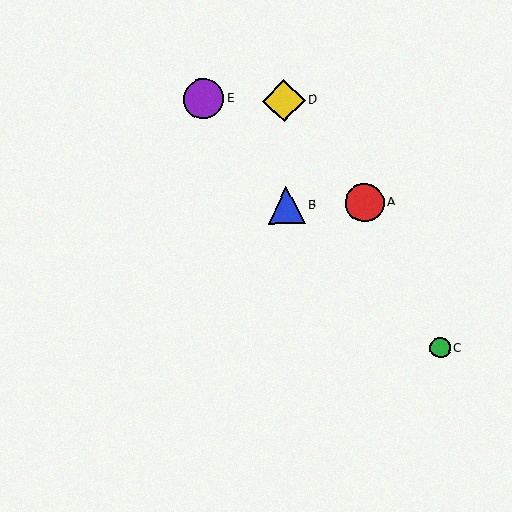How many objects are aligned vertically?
2 objects (B, D) are aligned vertically.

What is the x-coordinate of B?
Object B is at x≈287.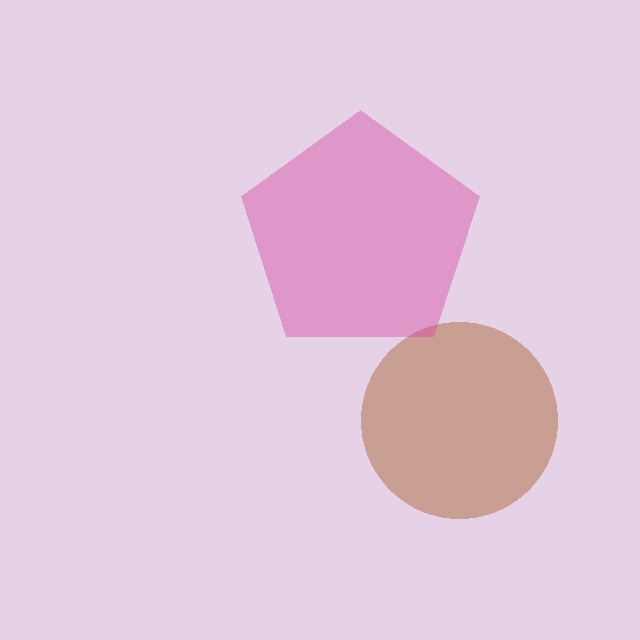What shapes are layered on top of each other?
The layered shapes are: a brown circle, a magenta pentagon.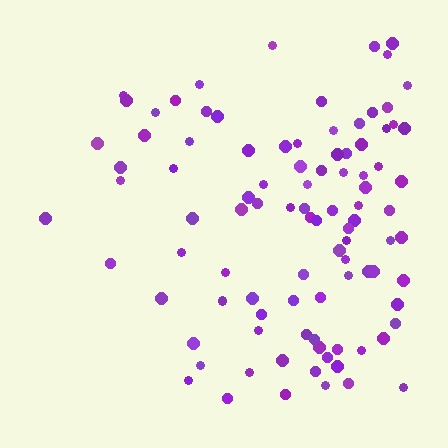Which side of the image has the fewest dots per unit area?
The left.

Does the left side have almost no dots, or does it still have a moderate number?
Still a moderate number, just noticeably fewer than the right.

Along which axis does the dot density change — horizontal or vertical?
Horizontal.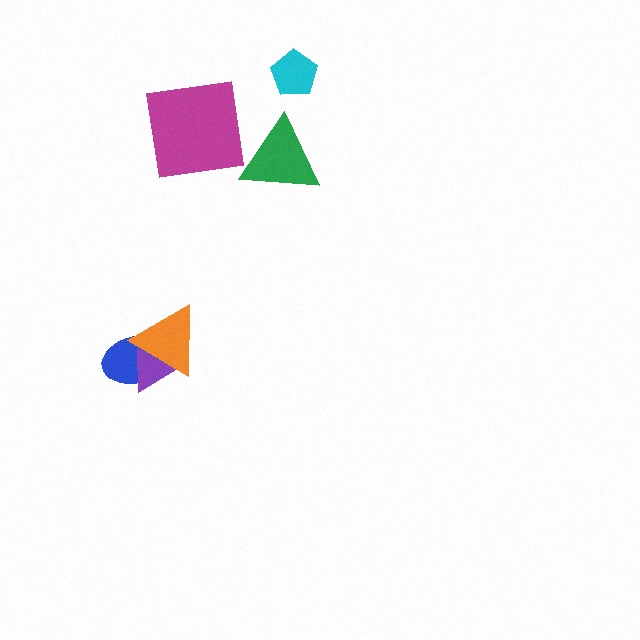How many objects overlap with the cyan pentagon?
0 objects overlap with the cyan pentagon.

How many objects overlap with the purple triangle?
2 objects overlap with the purple triangle.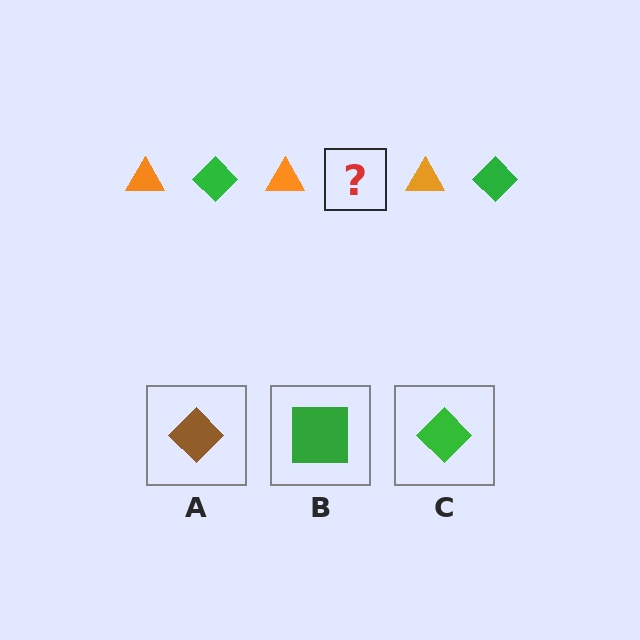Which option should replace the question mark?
Option C.